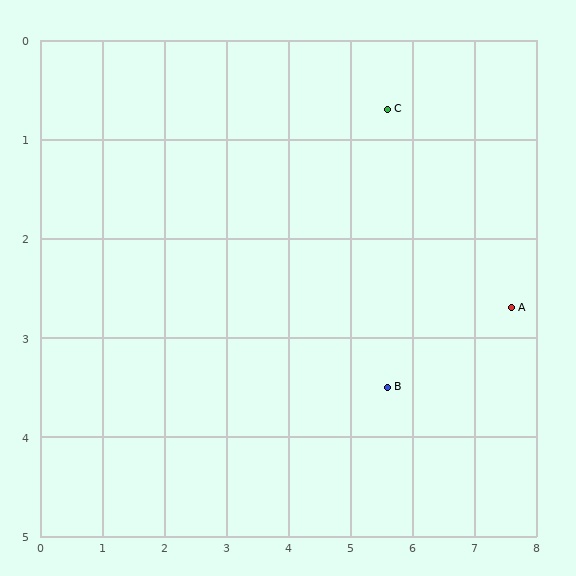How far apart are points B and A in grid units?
Points B and A are about 2.2 grid units apart.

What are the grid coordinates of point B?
Point B is at approximately (5.6, 3.5).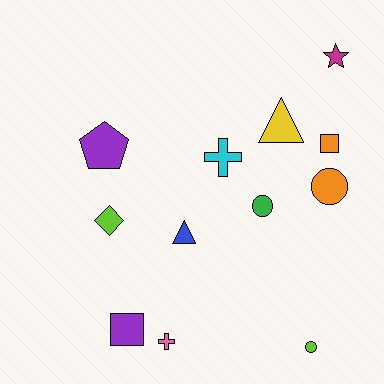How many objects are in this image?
There are 12 objects.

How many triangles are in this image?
There are 2 triangles.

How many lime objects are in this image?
There are 2 lime objects.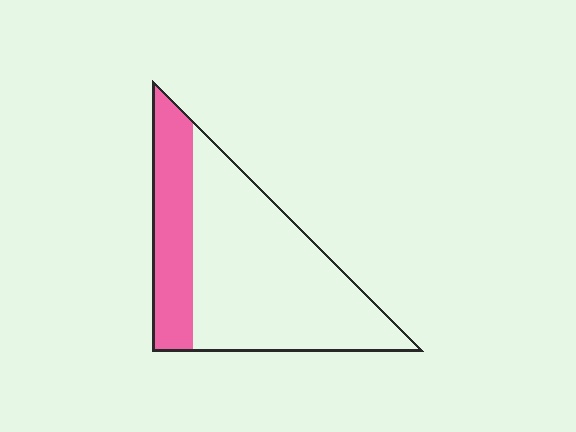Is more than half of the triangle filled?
No.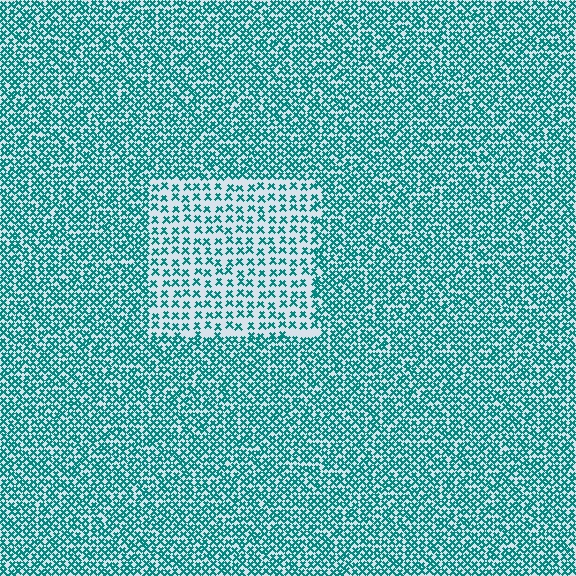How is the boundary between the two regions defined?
The boundary is defined by a change in element density (approximately 2.0x ratio). All elements are the same color, size, and shape.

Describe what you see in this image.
The image contains small teal elements arranged at two different densities. A rectangle-shaped region is visible where the elements are less densely packed than the surrounding area.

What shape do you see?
I see a rectangle.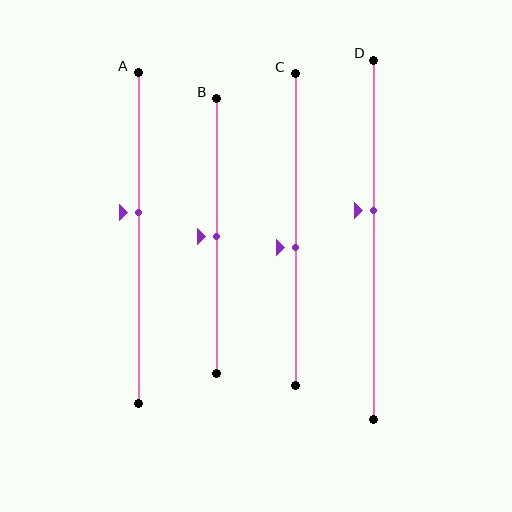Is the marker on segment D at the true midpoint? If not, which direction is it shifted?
No, the marker on segment D is shifted upward by about 8% of the segment length.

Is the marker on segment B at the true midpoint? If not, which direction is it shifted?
Yes, the marker on segment B is at the true midpoint.